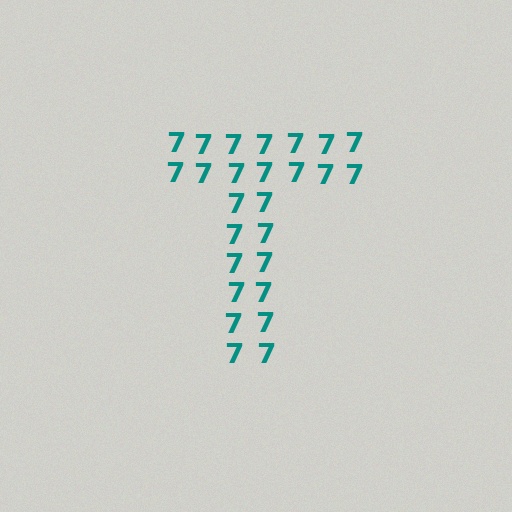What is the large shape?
The large shape is the letter T.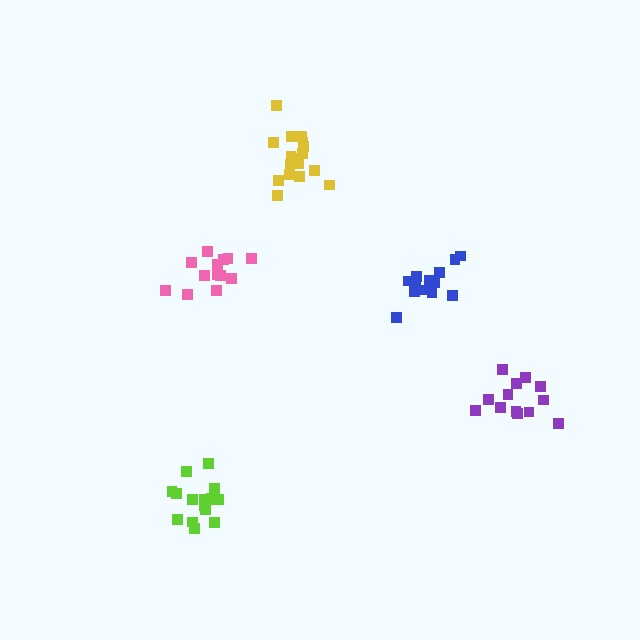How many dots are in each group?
Group 1: 14 dots, Group 2: 16 dots, Group 3: 13 dots, Group 4: 14 dots, Group 5: 18 dots (75 total).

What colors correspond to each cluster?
The clusters are colored: pink, lime, purple, blue, yellow.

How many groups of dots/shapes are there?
There are 5 groups.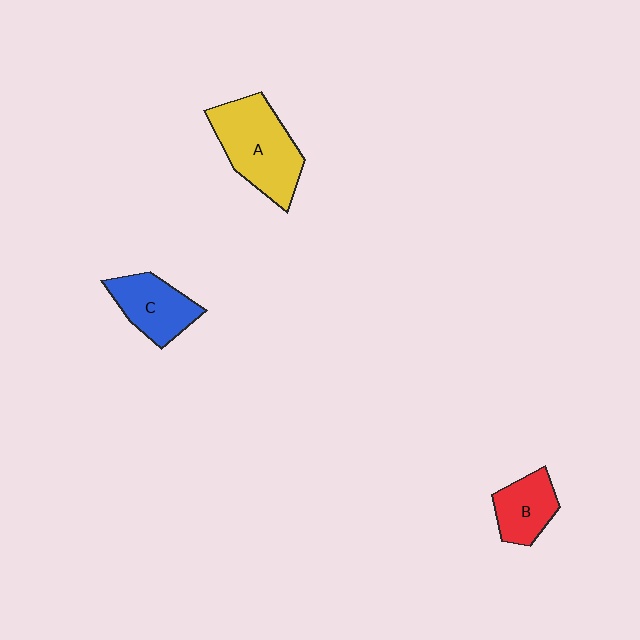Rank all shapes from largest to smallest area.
From largest to smallest: A (yellow), C (blue), B (red).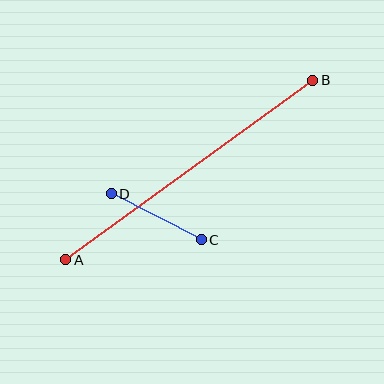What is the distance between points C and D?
The distance is approximately 101 pixels.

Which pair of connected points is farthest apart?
Points A and B are farthest apart.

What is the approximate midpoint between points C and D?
The midpoint is at approximately (156, 217) pixels.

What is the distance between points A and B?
The distance is approximately 305 pixels.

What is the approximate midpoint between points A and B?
The midpoint is at approximately (189, 170) pixels.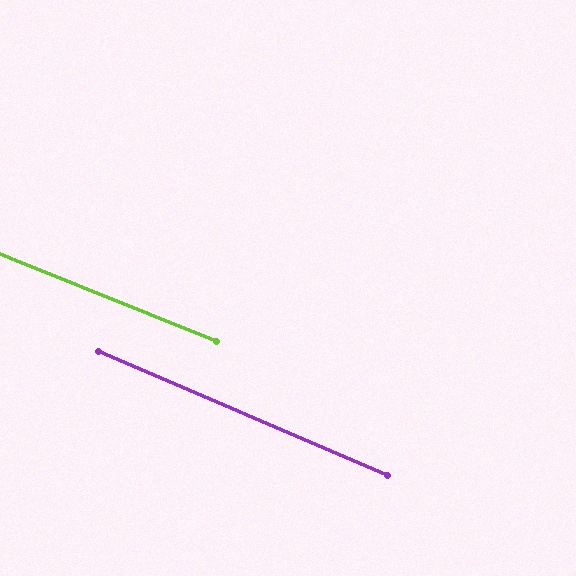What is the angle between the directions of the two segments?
Approximately 1 degree.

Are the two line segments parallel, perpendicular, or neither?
Parallel — their directions differ by only 1.2°.